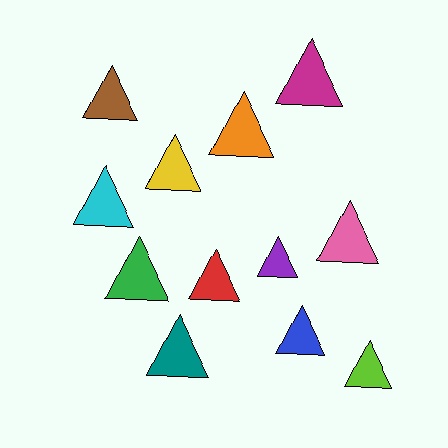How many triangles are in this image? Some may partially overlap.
There are 12 triangles.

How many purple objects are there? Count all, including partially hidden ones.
There is 1 purple object.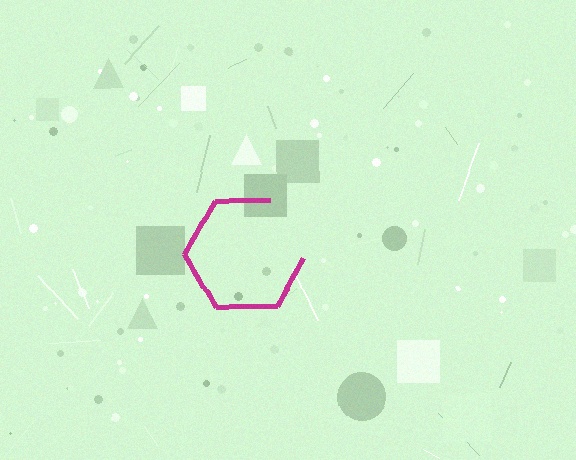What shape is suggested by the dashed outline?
The dashed outline suggests a hexagon.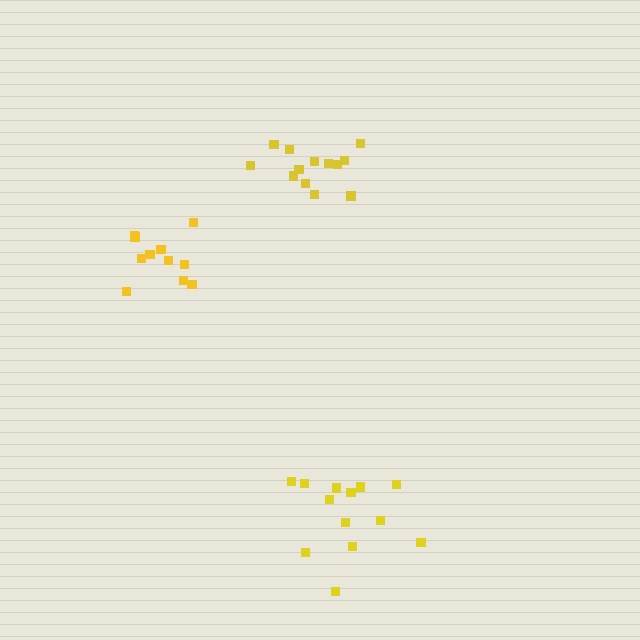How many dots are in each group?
Group 1: 11 dots, Group 2: 13 dots, Group 3: 13 dots (37 total).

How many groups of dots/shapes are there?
There are 3 groups.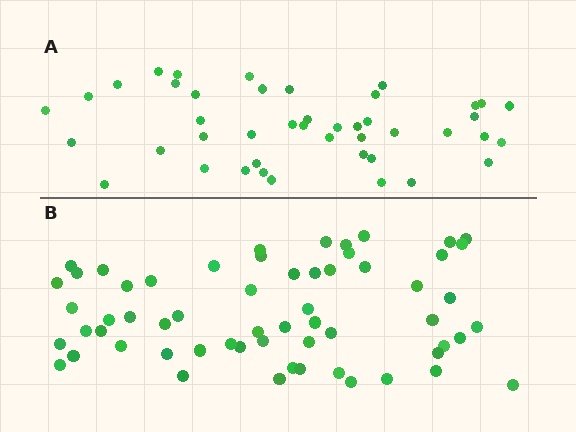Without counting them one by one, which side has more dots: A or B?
Region B (the bottom region) has more dots.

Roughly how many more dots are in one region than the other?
Region B has approximately 15 more dots than region A.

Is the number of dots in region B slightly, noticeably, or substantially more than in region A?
Region B has noticeably more, but not dramatically so. The ratio is roughly 1.4 to 1.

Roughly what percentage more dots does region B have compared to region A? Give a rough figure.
About 35% more.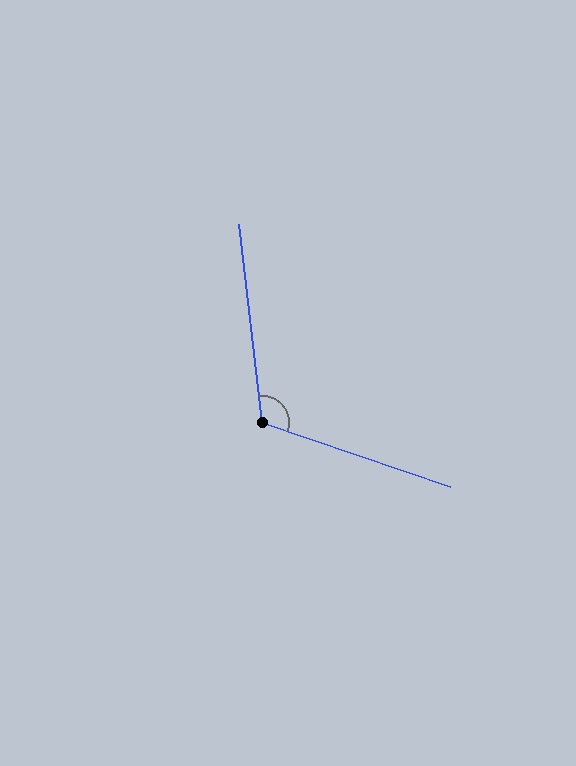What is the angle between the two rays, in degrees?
Approximately 115 degrees.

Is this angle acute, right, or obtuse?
It is obtuse.